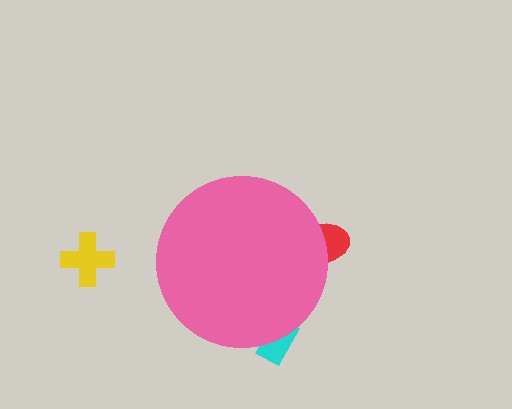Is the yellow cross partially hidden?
No, the yellow cross is fully visible.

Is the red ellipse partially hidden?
Yes, the red ellipse is partially hidden behind the pink circle.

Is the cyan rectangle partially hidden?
Yes, the cyan rectangle is partially hidden behind the pink circle.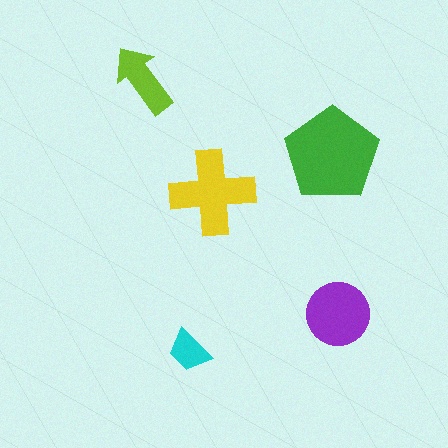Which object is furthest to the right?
The purple circle is rightmost.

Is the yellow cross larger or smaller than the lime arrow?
Larger.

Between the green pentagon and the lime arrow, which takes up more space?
The green pentagon.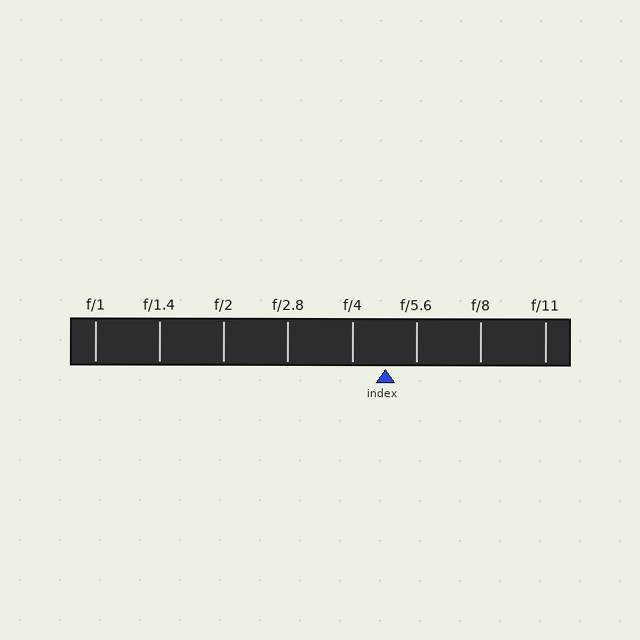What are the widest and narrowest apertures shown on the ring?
The widest aperture shown is f/1 and the narrowest is f/11.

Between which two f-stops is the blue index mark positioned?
The index mark is between f/4 and f/5.6.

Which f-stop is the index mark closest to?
The index mark is closest to f/5.6.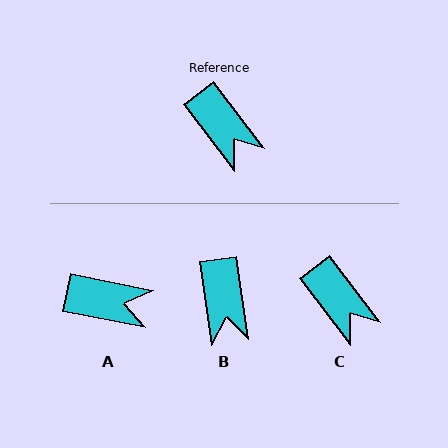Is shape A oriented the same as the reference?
No, it is off by about 41 degrees.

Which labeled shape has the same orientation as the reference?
C.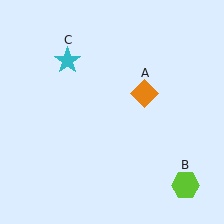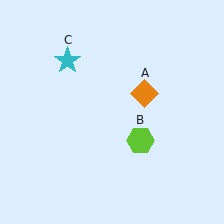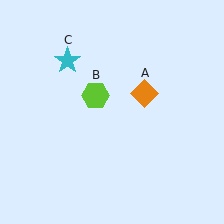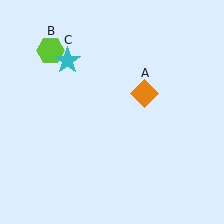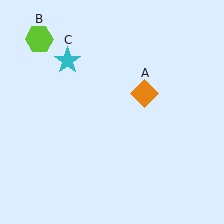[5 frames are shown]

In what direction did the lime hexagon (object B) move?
The lime hexagon (object B) moved up and to the left.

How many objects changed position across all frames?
1 object changed position: lime hexagon (object B).